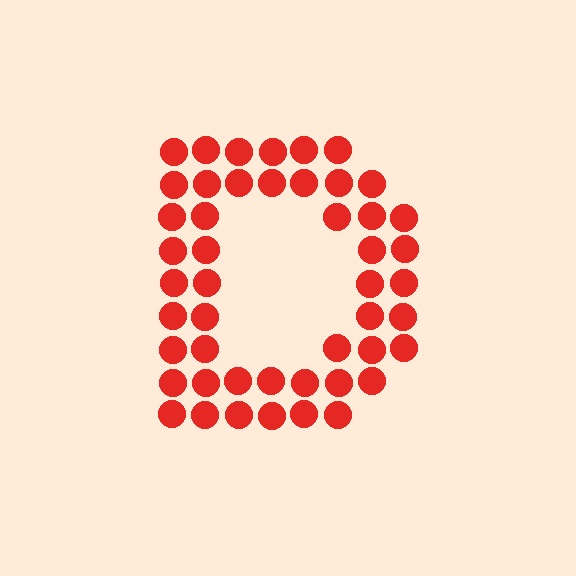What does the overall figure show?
The overall figure shows the letter D.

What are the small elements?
The small elements are circles.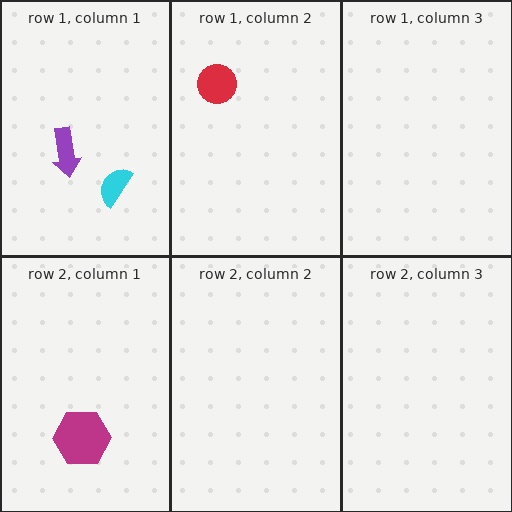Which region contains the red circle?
The row 1, column 2 region.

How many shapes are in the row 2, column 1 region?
1.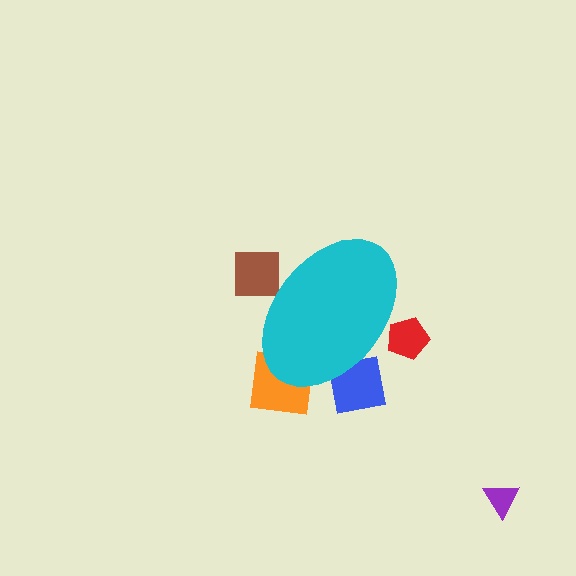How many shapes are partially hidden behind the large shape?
4 shapes are partially hidden.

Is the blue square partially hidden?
Yes, the blue square is partially hidden behind the cyan ellipse.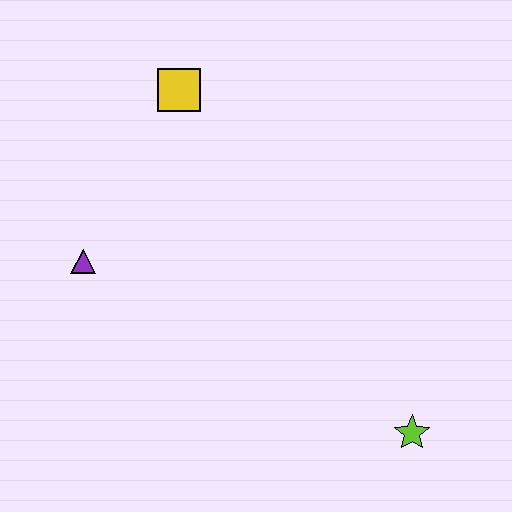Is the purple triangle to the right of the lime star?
No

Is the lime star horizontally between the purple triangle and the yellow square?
No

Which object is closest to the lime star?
The purple triangle is closest to the lime star.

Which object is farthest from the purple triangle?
The lime star is farthest from the purple triangle.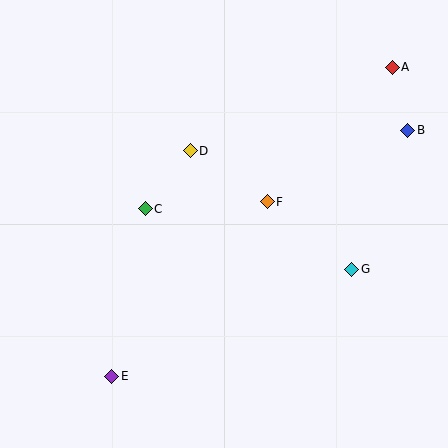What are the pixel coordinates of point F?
Point F is at (267, 202).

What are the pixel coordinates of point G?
Point G is at (352, 269).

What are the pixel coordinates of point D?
Point D is at (190, 151).